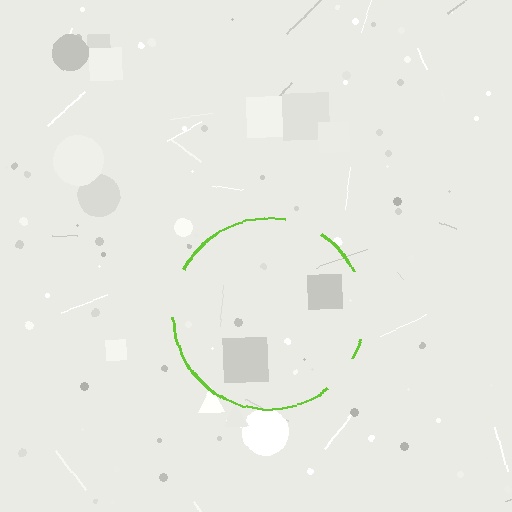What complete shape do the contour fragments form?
The contour fragments form a circle.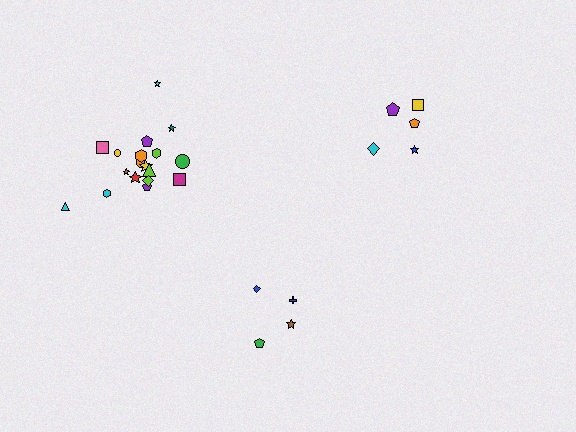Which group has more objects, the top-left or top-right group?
The top-left group.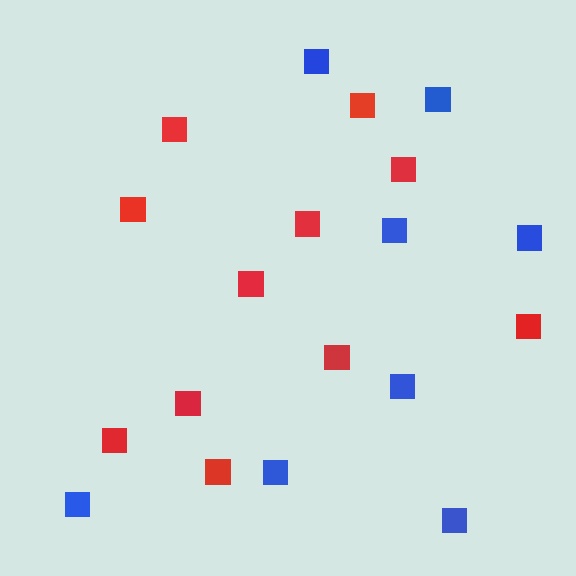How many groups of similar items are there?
There are 2 groups: one group of red squares (11) and one group of blue squares (8).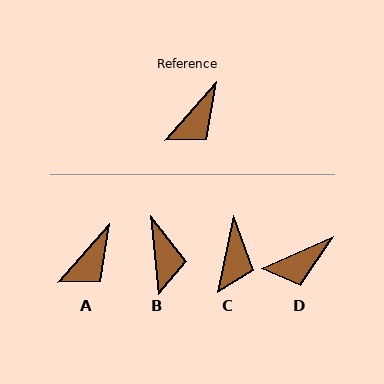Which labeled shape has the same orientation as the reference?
A.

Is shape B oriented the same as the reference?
No, it is off by about 47 degrees.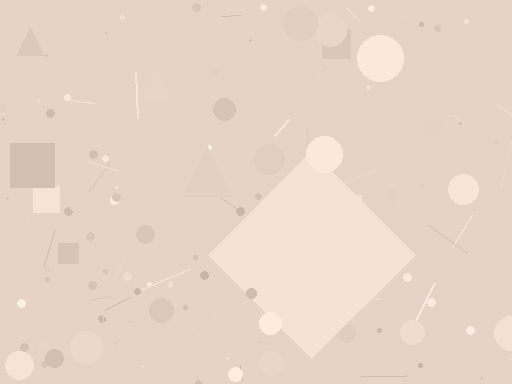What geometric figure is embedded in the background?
A diamond is embedded in the background.